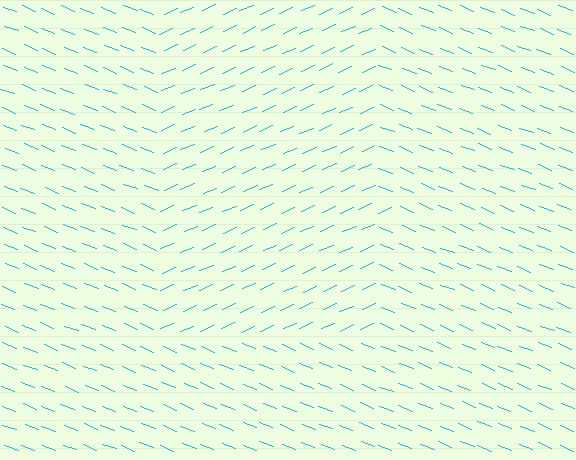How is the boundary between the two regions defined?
The boundary is defined purely by a change in line orientation (approximately 45 degrees difference). All lines are the same color and thickness.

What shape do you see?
I see a rectangle.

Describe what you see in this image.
The image is filled with small cyan line segments. A rectangle region in the image has lines oriented differently from the surrounding lines, creating a visible texture boundary.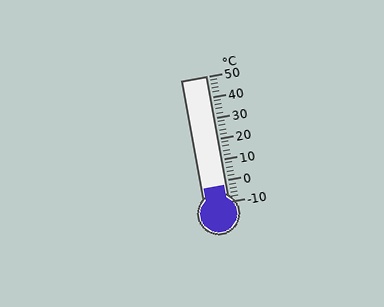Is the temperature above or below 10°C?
The temperature is below 10°C.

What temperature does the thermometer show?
The thermometer shows approximately -2°C.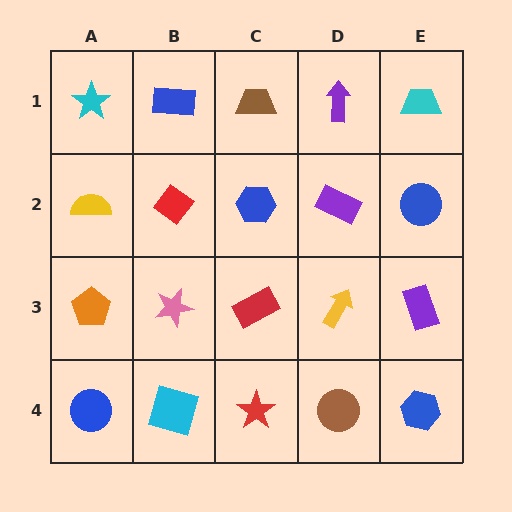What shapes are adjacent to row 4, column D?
A yellow arrow (row 3, column D), a red star (row 4, column C), a blue hexagon (row 4, column E).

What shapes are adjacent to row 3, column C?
A blue hexagon (row 2, column C), a red star (row 4, column C), a pink star (row 3, column B), a yellow arrow (row 3, column D).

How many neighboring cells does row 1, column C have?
3.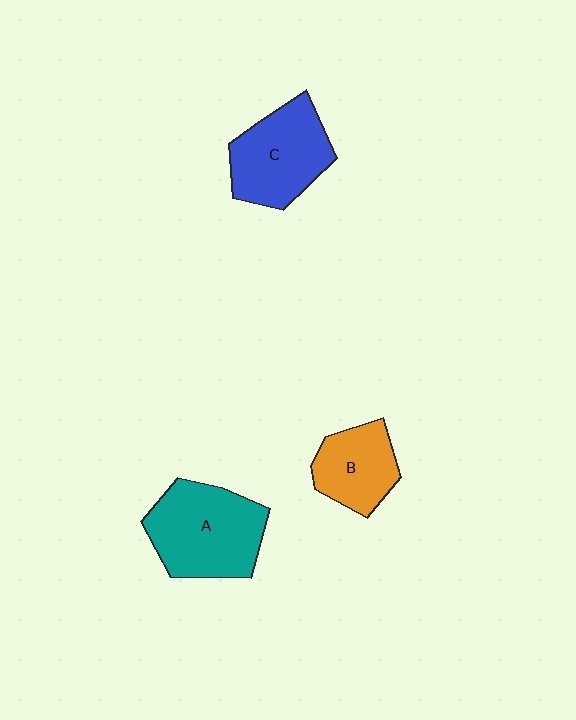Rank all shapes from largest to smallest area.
From largest to smallest: A (teal), C (blue), B (orange).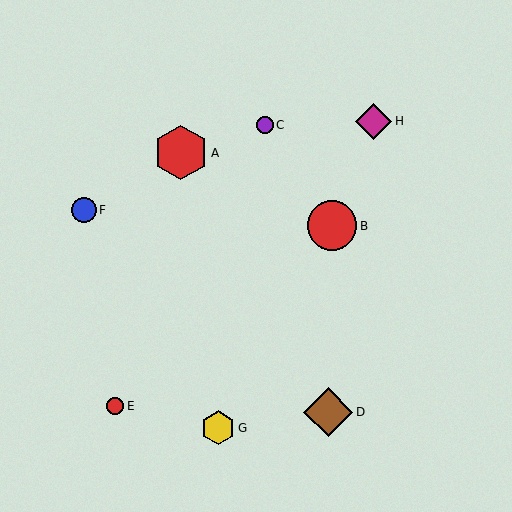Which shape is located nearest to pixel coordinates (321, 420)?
The brown diamond (labeled D) at (328, 412) is nearest to that location.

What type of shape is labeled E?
Shape E is a red circle.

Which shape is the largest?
The red hexagon (labeled A) is the largest.